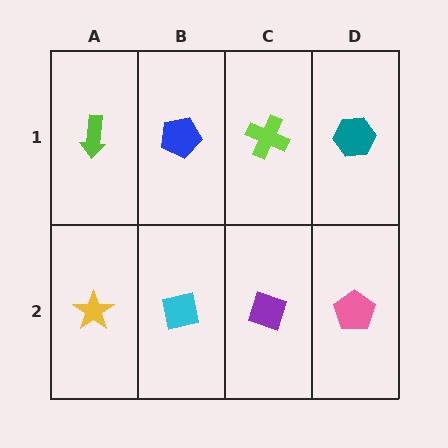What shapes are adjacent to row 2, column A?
A lime arrow (row 1, column A), a cyan square (row 2, column B).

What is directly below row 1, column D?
A pink pentagon.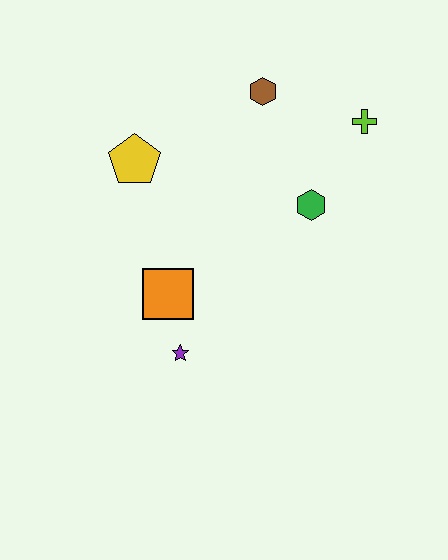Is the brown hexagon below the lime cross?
No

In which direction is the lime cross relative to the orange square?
The lime cross is to the right of the orange square.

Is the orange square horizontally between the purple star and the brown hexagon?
No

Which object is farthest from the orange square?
The lime cross is farthest from the orange square.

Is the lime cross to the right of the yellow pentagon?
Yes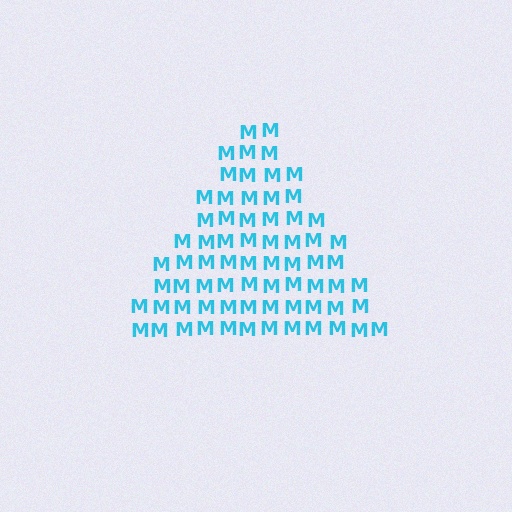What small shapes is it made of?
It is made of small letter M's.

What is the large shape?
The large shape is a triangle.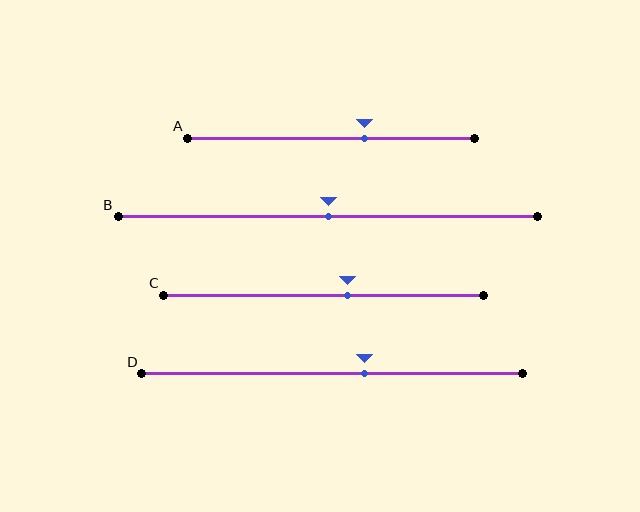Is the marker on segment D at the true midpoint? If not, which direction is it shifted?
No, the marker on segment D is shifted to the right by about 9% of the segment length.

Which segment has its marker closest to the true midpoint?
Segment B has its marker closest to the true midpoint.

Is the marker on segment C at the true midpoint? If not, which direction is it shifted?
No, the marker on segment C is shifted to the right by about 7% of the segment length.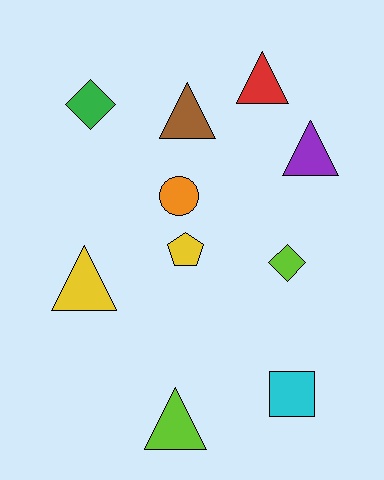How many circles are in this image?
There is 1 circle.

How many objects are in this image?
There are 10 objects.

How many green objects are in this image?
There is 1 green object.